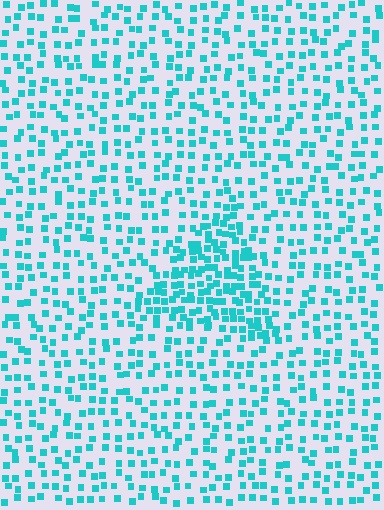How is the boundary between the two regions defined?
The boundary is defined by a change in element density (approximately 2.1x ratio). All elements are the same color, size, and shape.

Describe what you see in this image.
The image contains small cyan elements arranged at two different densities. A triangle-shaped region is visible where the elements are more densely packed than the surrounding area.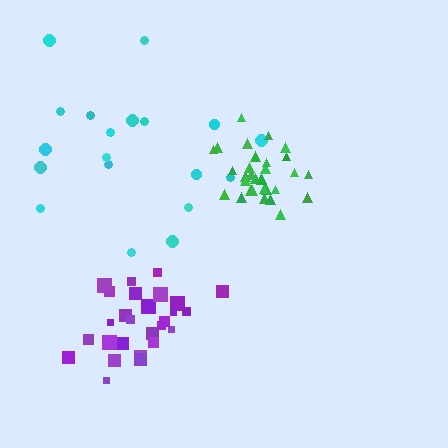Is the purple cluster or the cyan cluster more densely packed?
Purple.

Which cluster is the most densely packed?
Green.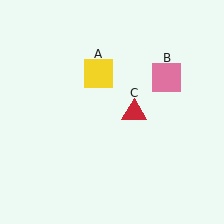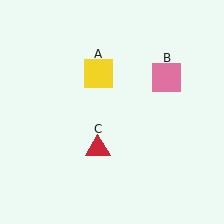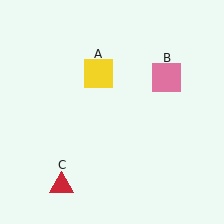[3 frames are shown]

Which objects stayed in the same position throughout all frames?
Yellow square (object A) and pink square (object B) remained stationary.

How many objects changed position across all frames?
1 object changed position: red triangle (object C).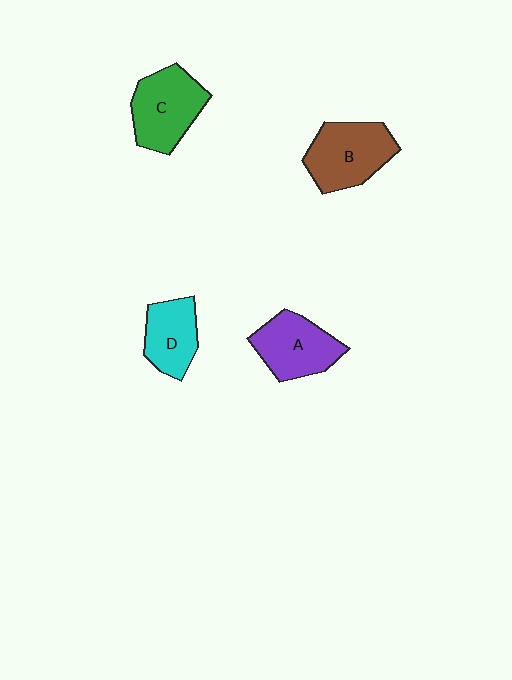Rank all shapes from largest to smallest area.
From largest to smallest: B (brown), C (green), A (purple), D (cyan).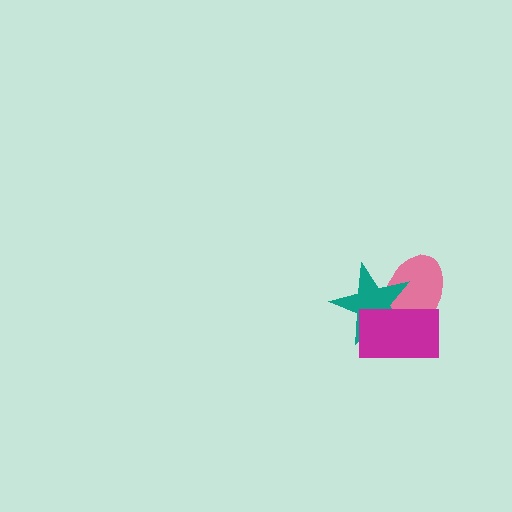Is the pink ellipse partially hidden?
Yes, it is partially covered by another shape.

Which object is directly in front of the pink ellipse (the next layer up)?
The teal star is directly in front of the pink ellipse.